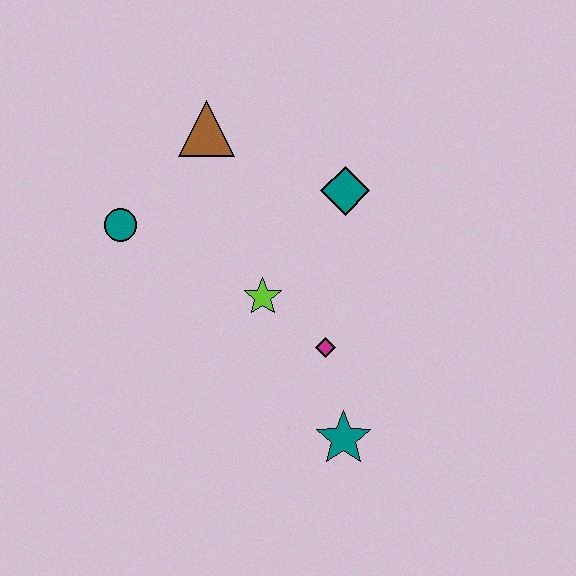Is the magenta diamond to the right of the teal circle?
Yes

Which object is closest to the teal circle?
The brown triangle is closest to the teal circle.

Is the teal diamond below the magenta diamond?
No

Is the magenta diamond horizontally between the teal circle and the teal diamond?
Yes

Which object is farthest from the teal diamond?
The teal star is farthest from the teal diamond.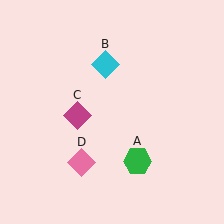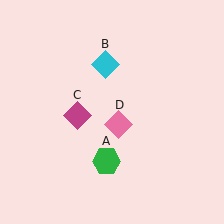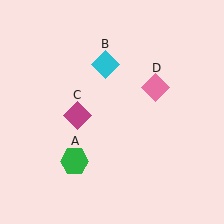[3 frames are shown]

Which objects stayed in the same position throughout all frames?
Cyan diamond (object B) and magenta diamond (object C) remained stationary.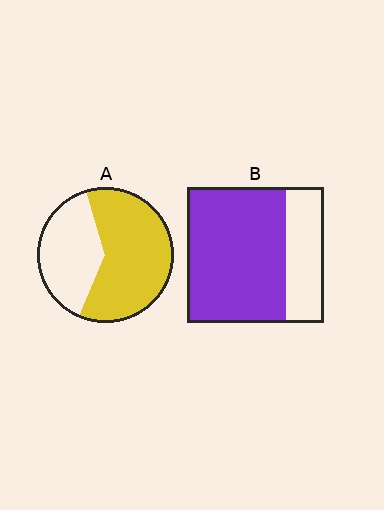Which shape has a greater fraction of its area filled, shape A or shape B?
Shape B.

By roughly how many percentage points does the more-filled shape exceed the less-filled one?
By roughly 10 percentage points (B over A).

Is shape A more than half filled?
Yes.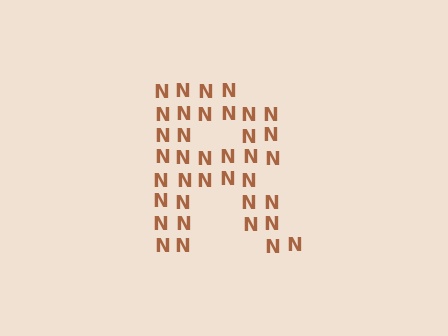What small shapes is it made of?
It is made of small letter N's.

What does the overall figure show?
The overall figure shows the letter R.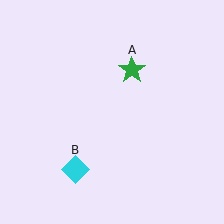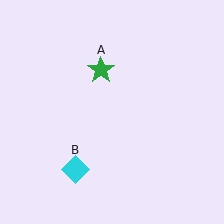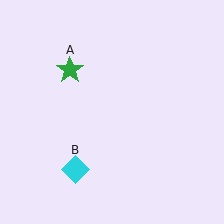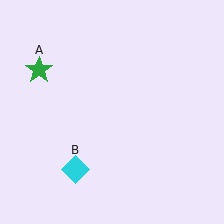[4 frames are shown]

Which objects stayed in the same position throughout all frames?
Cyan diamond (object B) remained stationary.